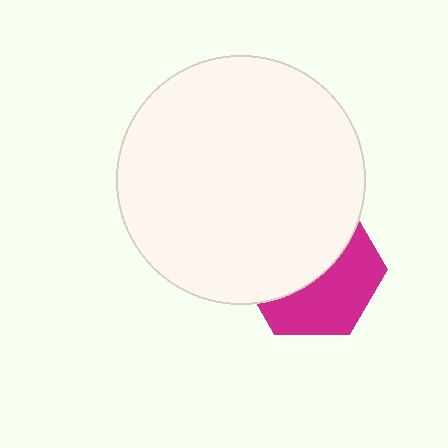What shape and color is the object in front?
The object in front is a white circle.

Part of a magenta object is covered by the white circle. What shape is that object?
It is a hexagon.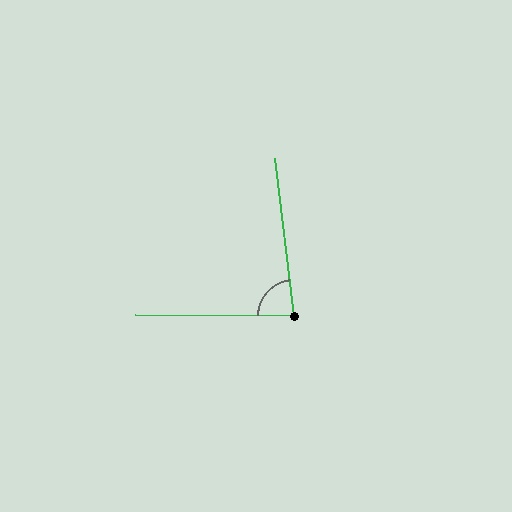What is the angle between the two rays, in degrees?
Approximately 83 degrees.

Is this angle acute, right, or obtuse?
It is acute.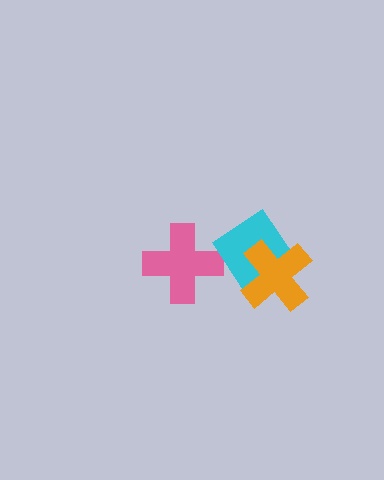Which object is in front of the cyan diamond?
The orange cross is in front of the cyan diamond.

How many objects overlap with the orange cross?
1 object overlaps with the orange cross.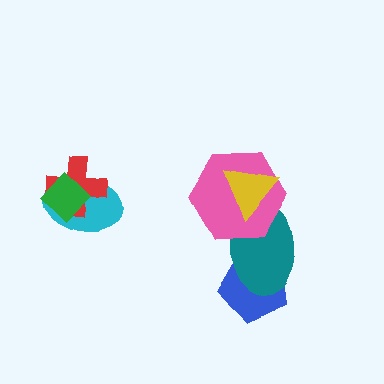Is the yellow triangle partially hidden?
No, no other shape covers it.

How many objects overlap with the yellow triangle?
2 objects overlap with the yellow triangle.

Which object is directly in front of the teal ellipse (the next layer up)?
The pink hexagon is directly in front of the teal ellipse.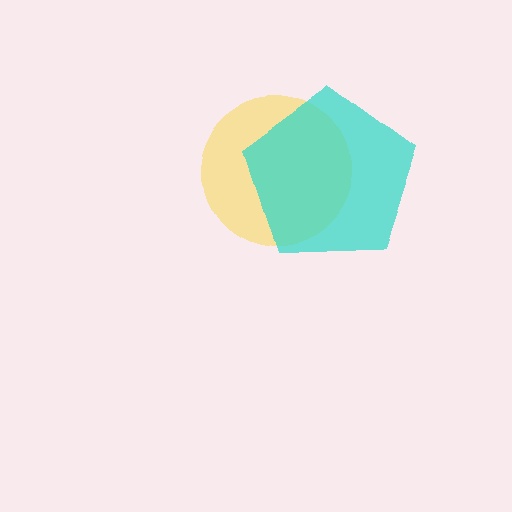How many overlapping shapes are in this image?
There are 2 overlapping shapes in the image.